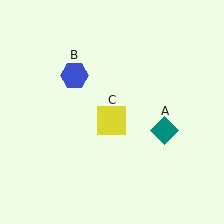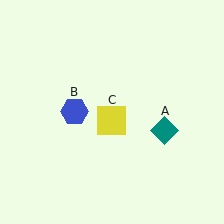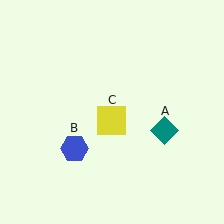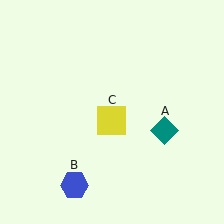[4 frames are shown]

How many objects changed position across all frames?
1 object changed position: blue hexagon (object B).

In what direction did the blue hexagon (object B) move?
The blue hexagon (object B) moved down.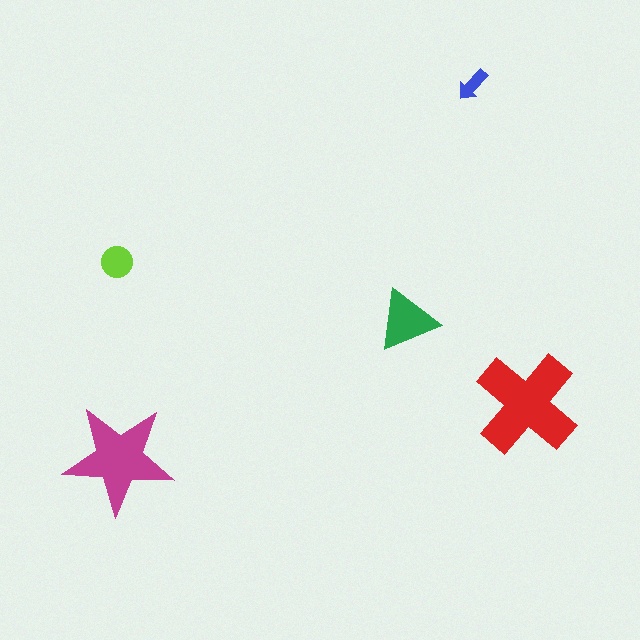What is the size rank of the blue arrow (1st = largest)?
5th.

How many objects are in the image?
There are 5 objects in the image.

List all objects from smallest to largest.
The blue arrow, the lime circle, the green triangle, the magenta star, the red cross.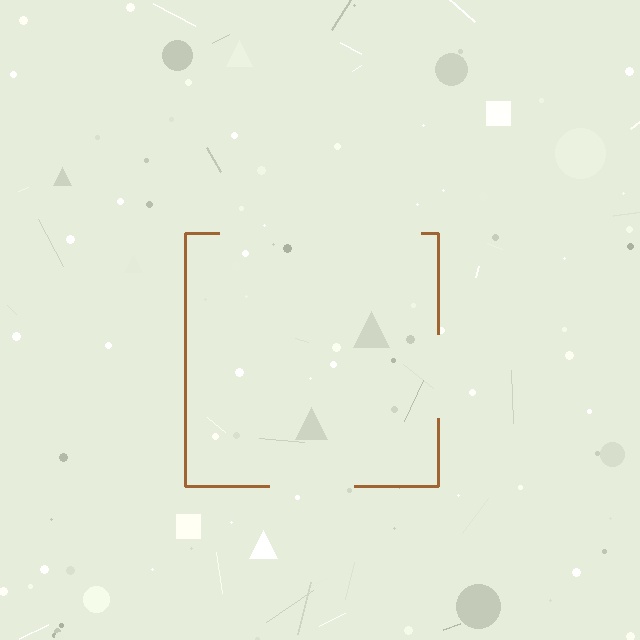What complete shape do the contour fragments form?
The contour fragments form a square.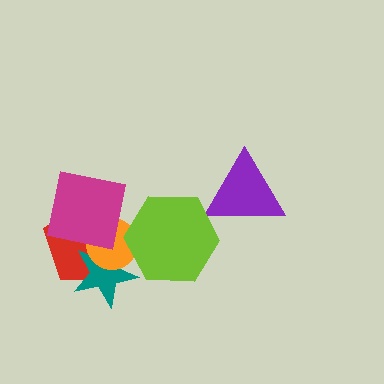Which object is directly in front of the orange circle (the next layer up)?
The magenta square is directly in front of the orange circle.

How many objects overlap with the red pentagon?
3 objects overlap with the red pentagon.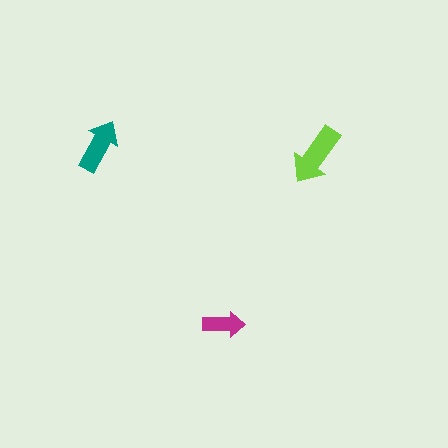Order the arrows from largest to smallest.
the lime one, the teal one, the magenta one.